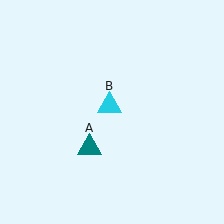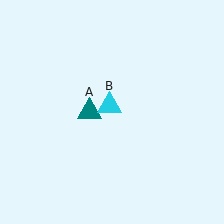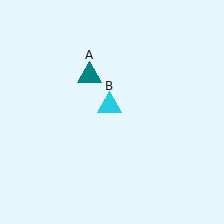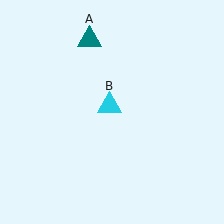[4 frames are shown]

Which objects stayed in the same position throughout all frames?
Cyan triangle (object B) remained stationary.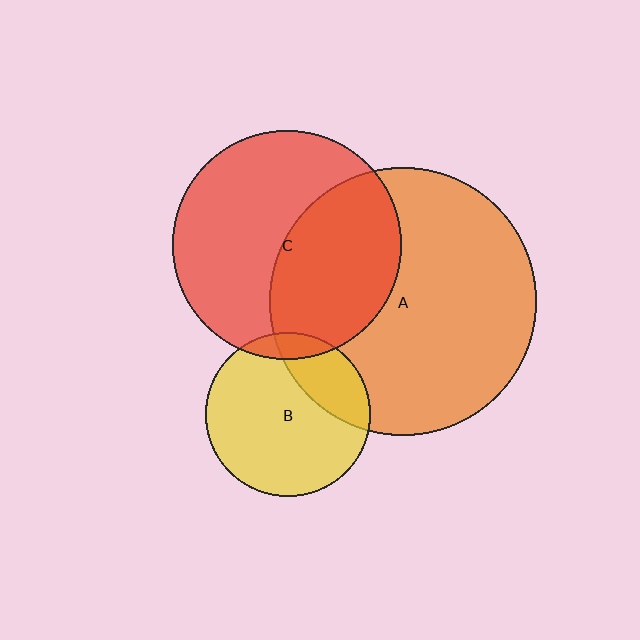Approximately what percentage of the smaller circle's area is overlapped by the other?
Approximately 45%.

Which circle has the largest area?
Circle A (orange).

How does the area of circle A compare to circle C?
Approximately 1.4 times.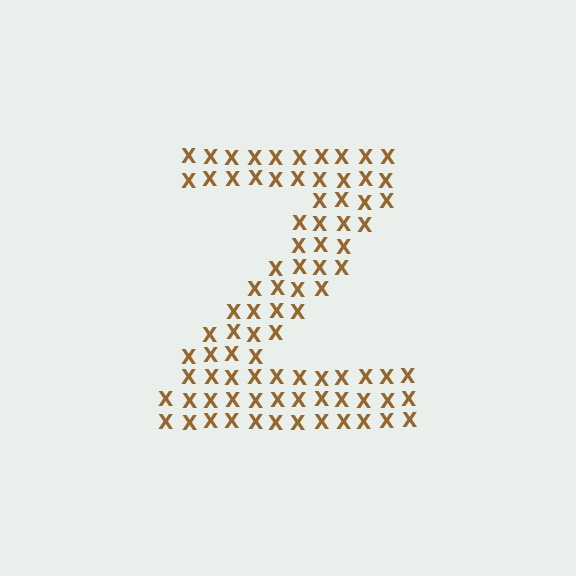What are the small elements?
The small elements are letter X's.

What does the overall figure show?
The overall figure shows the letter Z.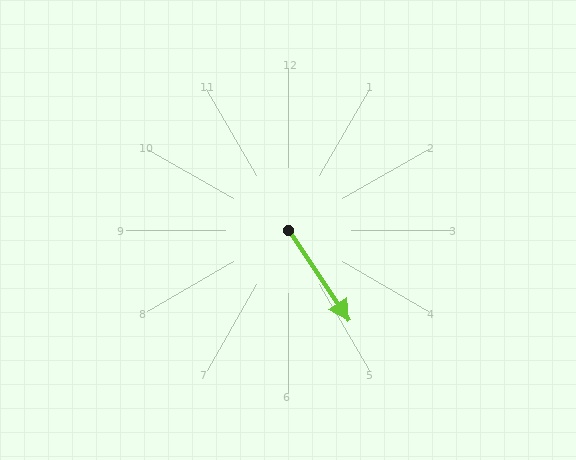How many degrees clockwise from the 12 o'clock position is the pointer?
Approximately 146 degrees.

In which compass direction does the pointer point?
Southeast.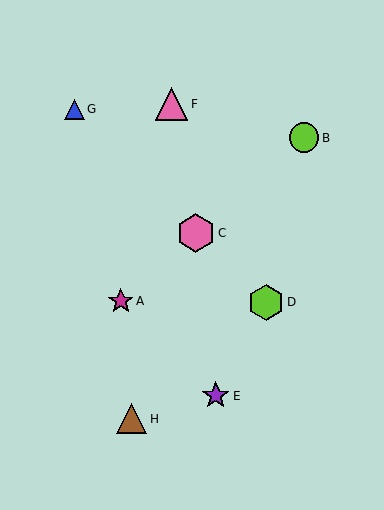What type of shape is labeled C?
Shape C is a pink hexagon.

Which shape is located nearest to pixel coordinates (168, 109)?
The pink triangle (labeled F) at (171, 104) is nearest to that location.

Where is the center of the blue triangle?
The center of the blue triangle is at (74, 109).